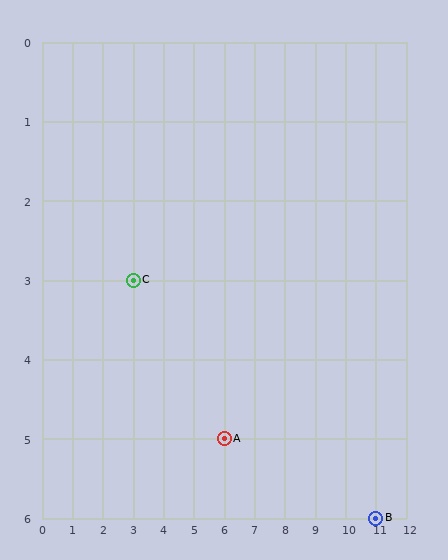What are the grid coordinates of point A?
Point A is at grid coordinates (6, 5).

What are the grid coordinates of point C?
Point C is at grid coordinates (3, 3).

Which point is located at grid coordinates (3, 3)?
Point C is at (3, 3).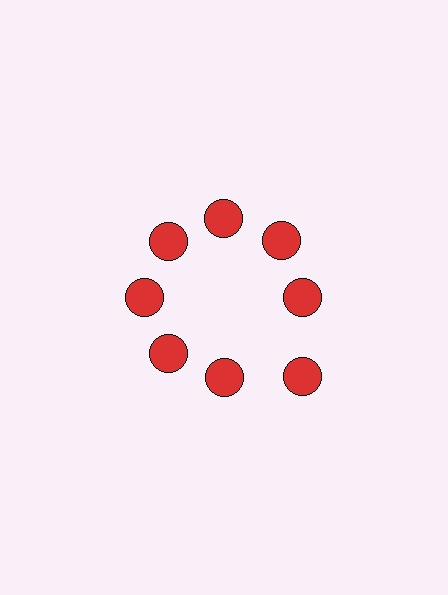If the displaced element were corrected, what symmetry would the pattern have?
It would have 8-fold rotational symmetry — the pattern would map onto itself every 45 degrees.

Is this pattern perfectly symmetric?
No. The 8 red circles are arranged in a ring, but one element near the 4 o'clock position is pushed outward from the center, breaking the 8-fold rotational symmetry.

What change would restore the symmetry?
The symmetry would be restored by moving it inward, back onto the ring so that all 8 circles sit at equal angles and equal distance from the center.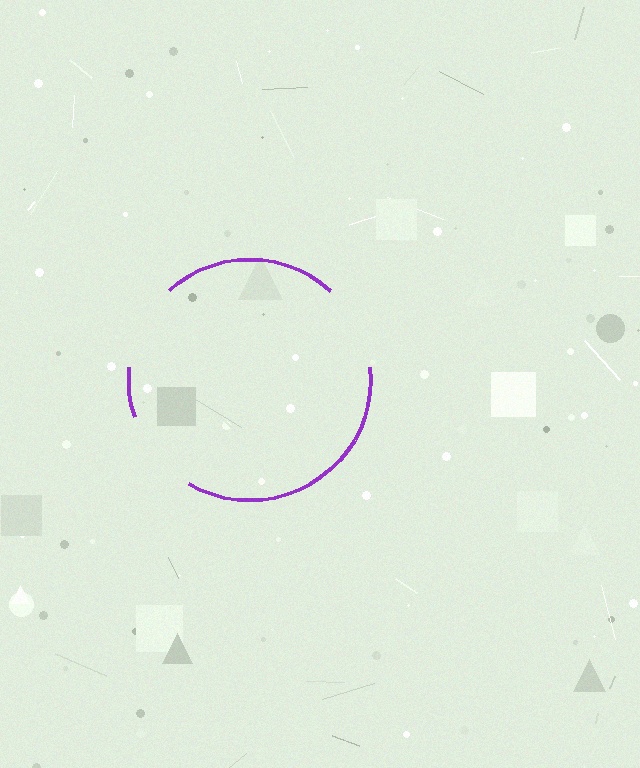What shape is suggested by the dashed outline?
The dashed outline suggests a circle.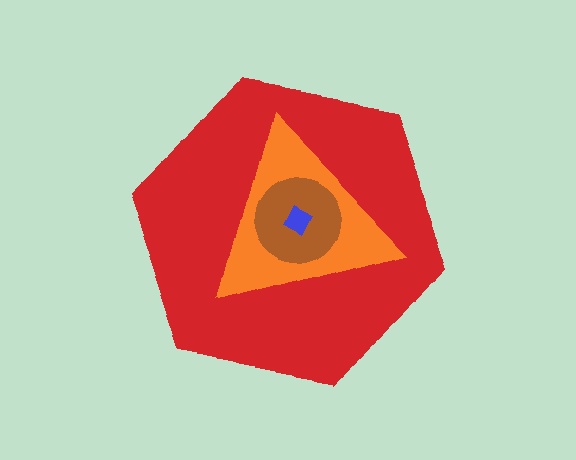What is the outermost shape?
The red hexagon.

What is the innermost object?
The blue square.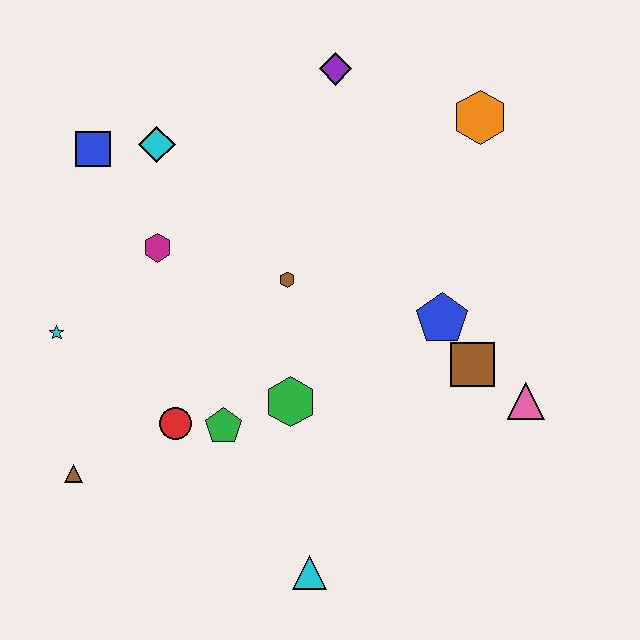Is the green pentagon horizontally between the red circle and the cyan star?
No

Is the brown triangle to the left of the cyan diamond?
Yes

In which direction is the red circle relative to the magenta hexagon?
The red circle is below the magenta hexagon.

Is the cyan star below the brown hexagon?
Yes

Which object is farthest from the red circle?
The orange hexagon is farthest from the red circle.